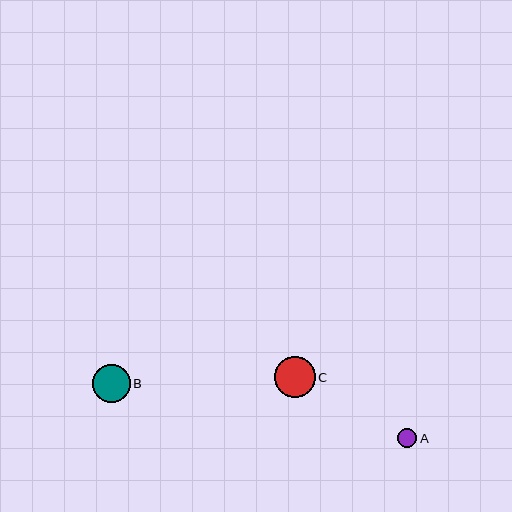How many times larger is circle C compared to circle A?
Circle C is approximately 2.1 times the size of circle A.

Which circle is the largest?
Circle C is the largest with a size of approximately 41 pixels.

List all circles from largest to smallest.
From largest to smallest: C, B, A.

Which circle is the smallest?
Circle A is the smallest with a size of approximately 19 pixels.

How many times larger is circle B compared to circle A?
Circle B is approximately 1.9 times the size of circle A.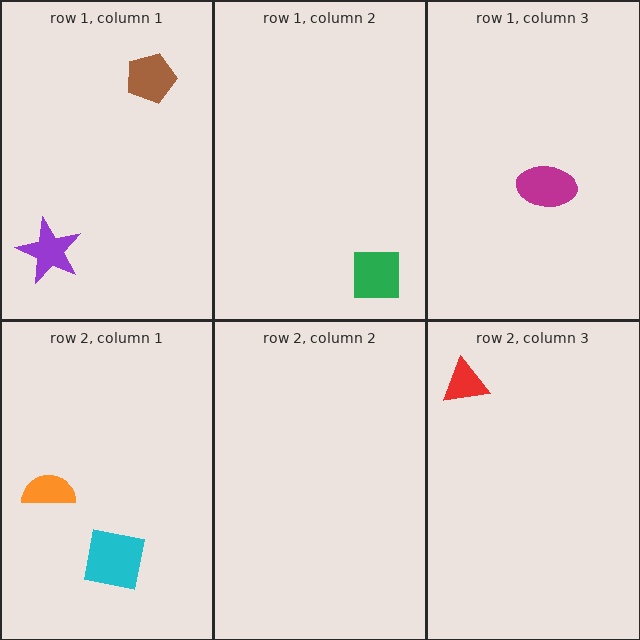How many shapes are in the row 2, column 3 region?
1.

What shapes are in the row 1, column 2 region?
The green square.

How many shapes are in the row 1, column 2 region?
1.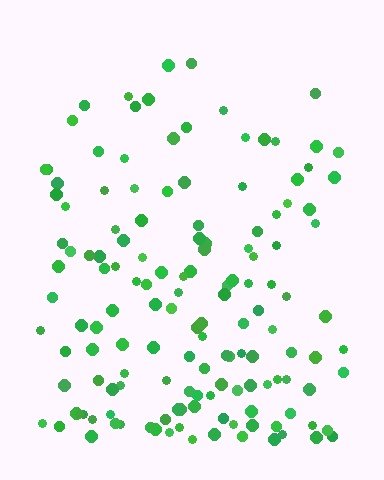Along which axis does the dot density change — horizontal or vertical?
Vertical.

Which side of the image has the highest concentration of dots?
The bottom.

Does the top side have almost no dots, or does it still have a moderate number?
Still a moderate number, just noticeably fewer than the bottom.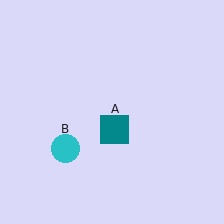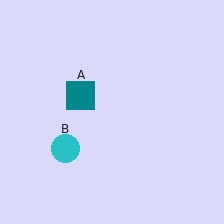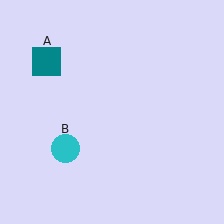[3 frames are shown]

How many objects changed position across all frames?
1 object changed position: teal square (object A).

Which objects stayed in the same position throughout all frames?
Cyan circle (object B) remained stationary.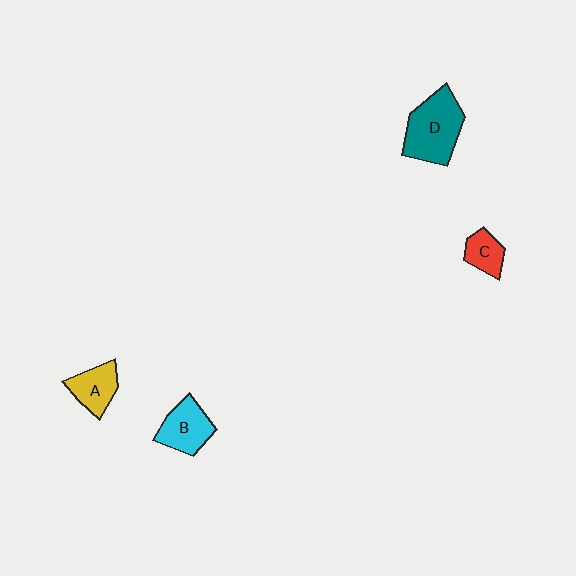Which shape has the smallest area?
Shape C (red).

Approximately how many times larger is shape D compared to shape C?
Approximately 2.4 times.